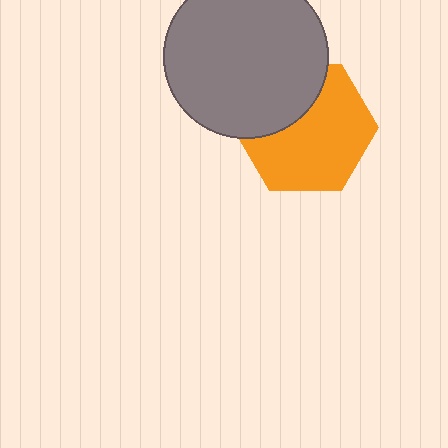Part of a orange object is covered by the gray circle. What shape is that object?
It is a hexagon.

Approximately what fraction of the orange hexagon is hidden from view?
Roughly 33% of the orange hexagon is hidden behind the gray circle.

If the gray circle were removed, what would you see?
You would see the complete orange hexagon.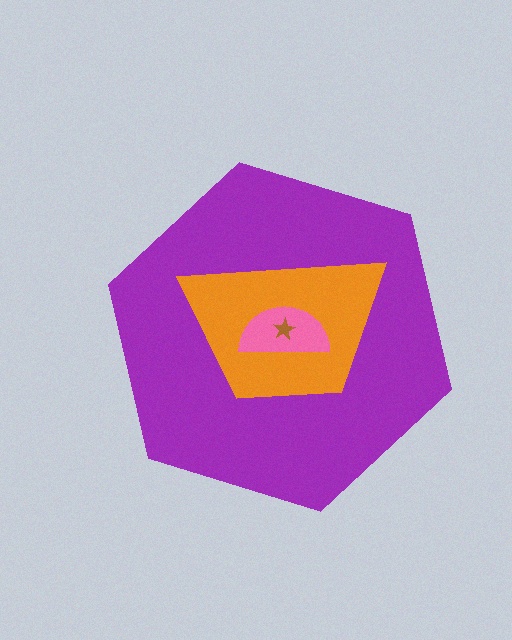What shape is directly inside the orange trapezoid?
The pink semicircle.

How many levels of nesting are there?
4.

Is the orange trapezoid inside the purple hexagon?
Yes.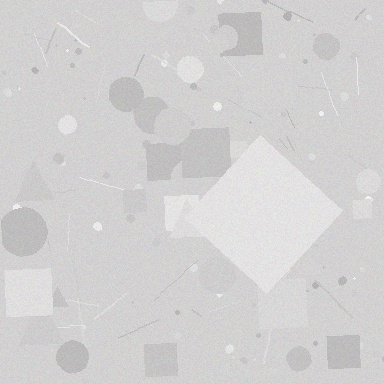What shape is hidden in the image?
A diamond is hidden in the image.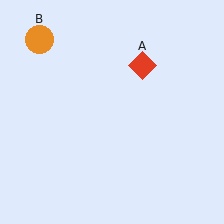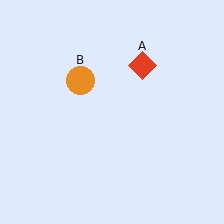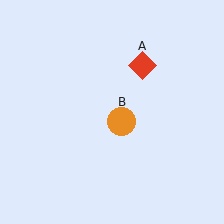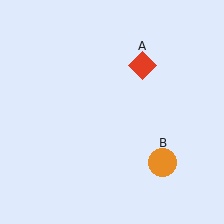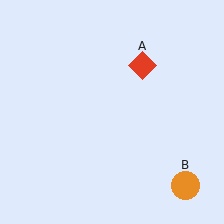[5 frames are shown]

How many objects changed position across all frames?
1 object changed position: orange circle (object B).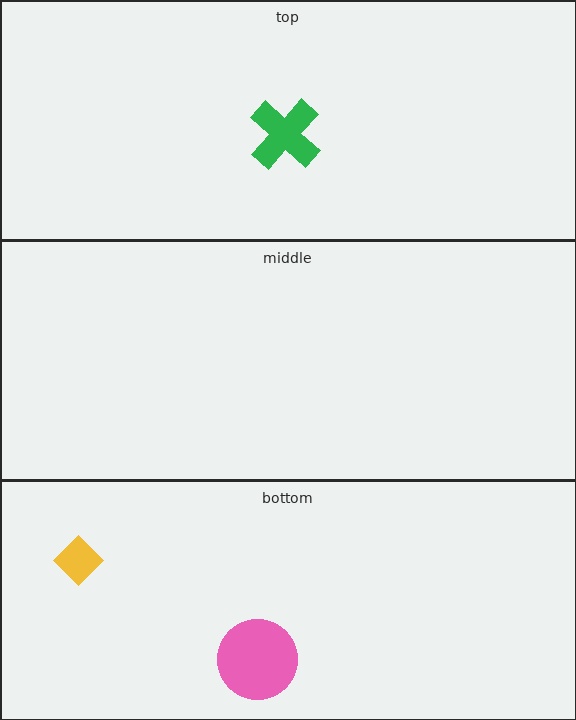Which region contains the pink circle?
The bottom region.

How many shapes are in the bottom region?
2.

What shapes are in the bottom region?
The pink circle, the yellow diamond.